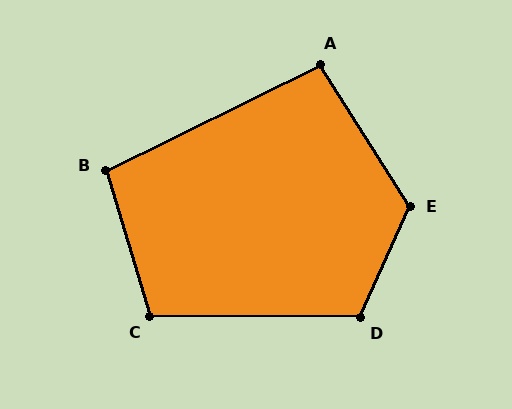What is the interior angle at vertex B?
Approximately 99 degrees (obtuse).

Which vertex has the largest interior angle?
E, at approximately 124 degrees.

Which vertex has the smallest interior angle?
A, at approximately 96 degrees.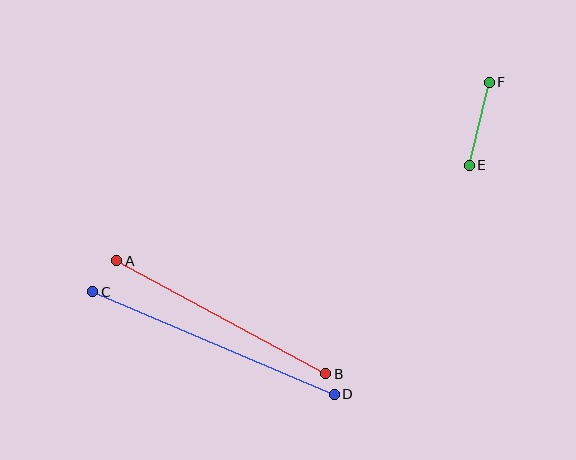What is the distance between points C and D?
The distance is approximately 262 pixels.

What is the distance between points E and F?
The distance is approximately 86 pixels.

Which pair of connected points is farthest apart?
Points C and D are farthest apart.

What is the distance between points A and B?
The distance is approximately 238 pixels.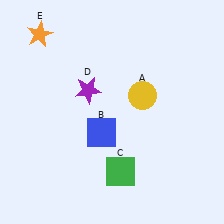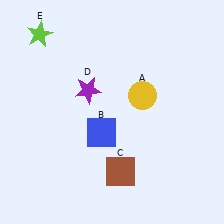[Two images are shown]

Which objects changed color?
C changed from green to brown. E changed from orange to lime.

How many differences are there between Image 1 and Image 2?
There are 2 differences between the two images.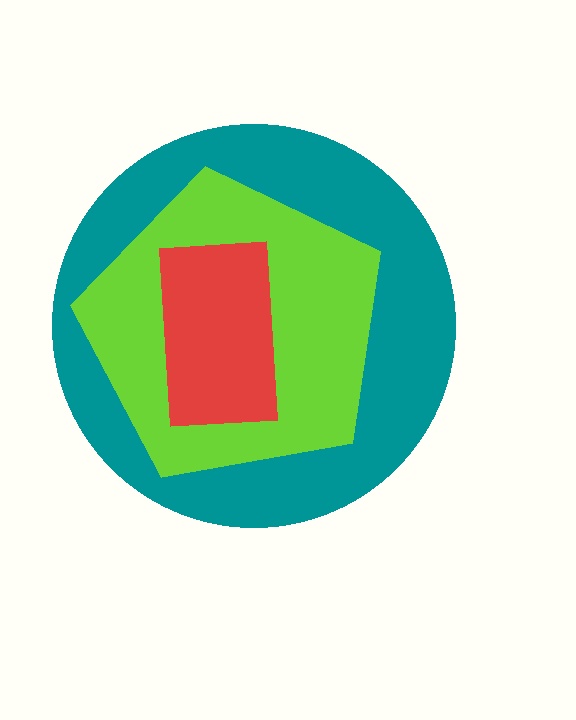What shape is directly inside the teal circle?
The lime pentagon.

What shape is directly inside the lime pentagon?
The red rectangle.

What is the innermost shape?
The red rectangle.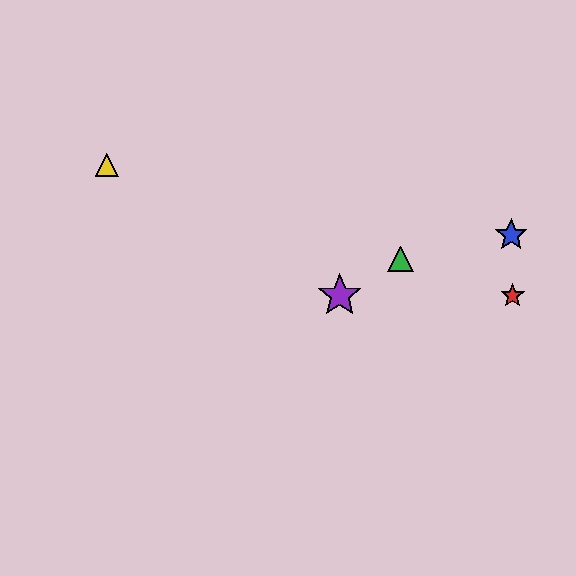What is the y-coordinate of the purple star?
The purple star is at y≈296.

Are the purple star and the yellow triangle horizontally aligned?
No, the purple star is at y≈296 and the yellow triangle is at y≈165.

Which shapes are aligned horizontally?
The red star, the purple star are aligned horizontally.